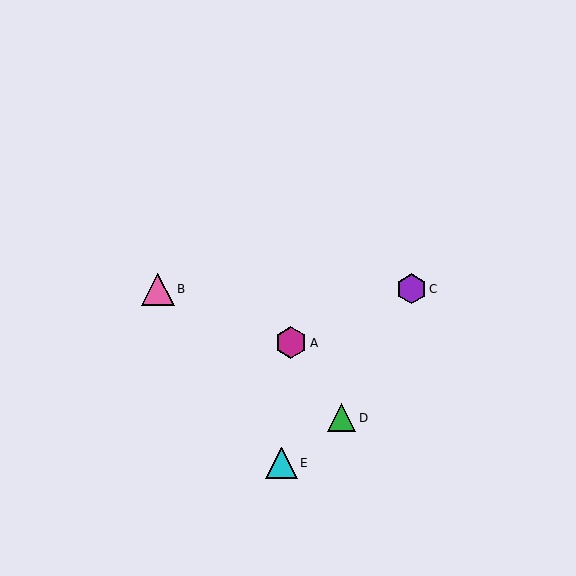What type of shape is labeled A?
Shape A is a magenta hexagon.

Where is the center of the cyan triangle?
The center of the cyan triangle is at (281, 463).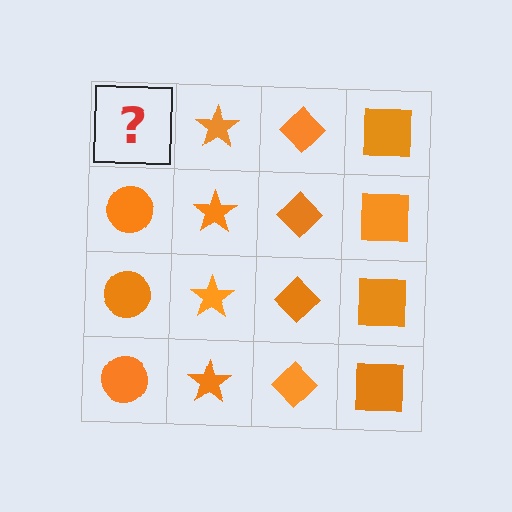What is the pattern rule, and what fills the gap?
The rule is that each column has a consistent shape. The gap should be filled with an orange circle.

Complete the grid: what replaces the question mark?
The question mark should be replaced with an orange circle.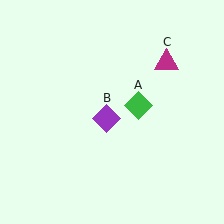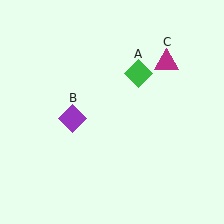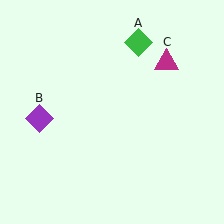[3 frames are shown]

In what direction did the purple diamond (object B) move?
The purple diamond (object B) moved left.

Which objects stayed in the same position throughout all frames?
Magenta triangle (object C) remained stationary.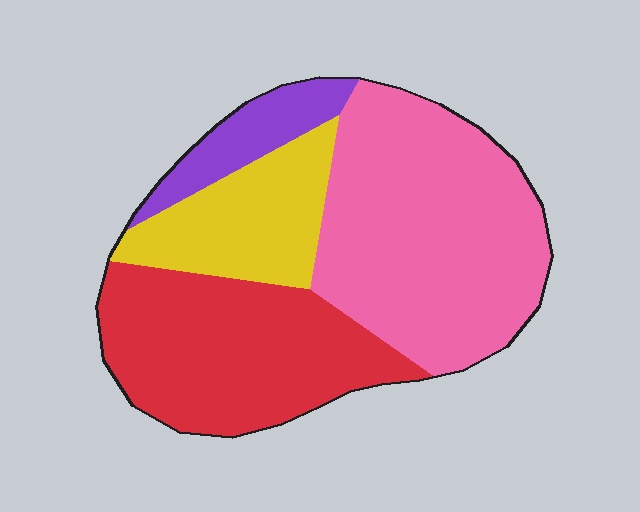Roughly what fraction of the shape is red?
Red covers about 30% of the shape.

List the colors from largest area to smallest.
From largest to smallest: pink, red, yellow, purple.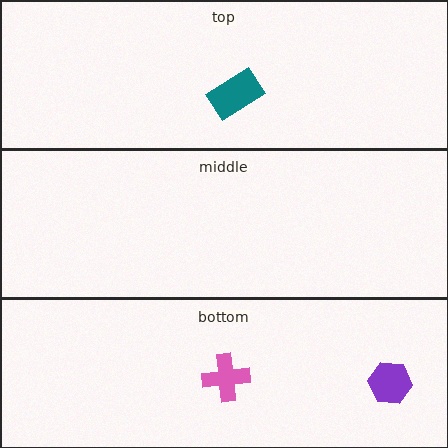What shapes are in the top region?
The teal rectangle.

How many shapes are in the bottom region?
2.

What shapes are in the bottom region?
The purple hexagon, the pink cross.